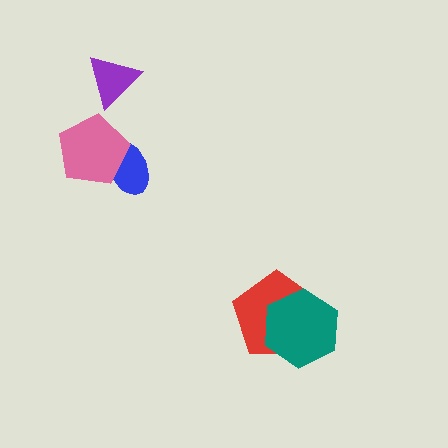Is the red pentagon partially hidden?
Yes, it is partially covered by another shape.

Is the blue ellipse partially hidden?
Yes, it is partially covered by another shape.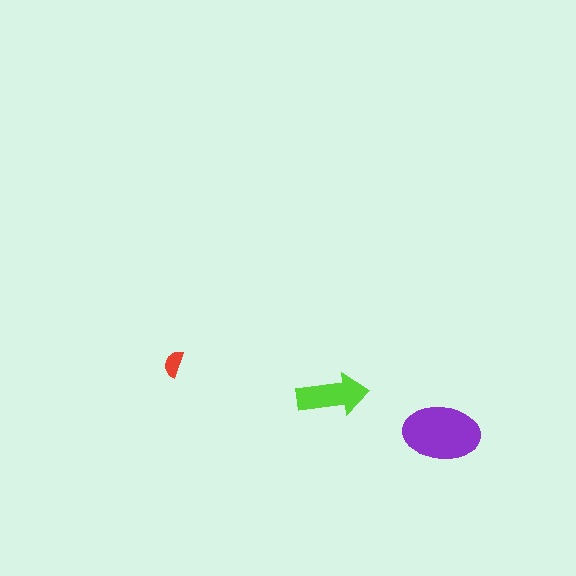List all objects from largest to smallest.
The purple ellipse, the lime arrow, the red semicircle.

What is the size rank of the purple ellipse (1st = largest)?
1st.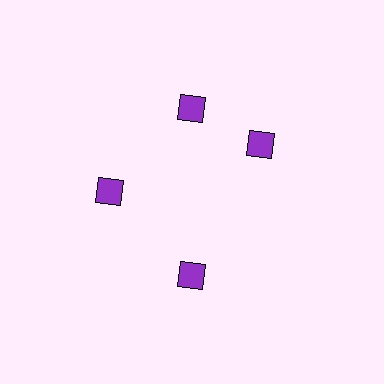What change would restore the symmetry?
The symmetry would be restored by rotating it back into even spacing with its neighbors so that all 4 diamonds sit at equal angles and equal distance from the center.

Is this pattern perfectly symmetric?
No. The 4 purple diamonds are arranged in a ring, but one element near the 3 o'clock position is rotated out of alignment along the ring, breaking the 4-fold rotational symmetry.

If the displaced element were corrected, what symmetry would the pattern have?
It would have 4-fold rotational symmetry — the pattern would map onto itself every 90 degrees.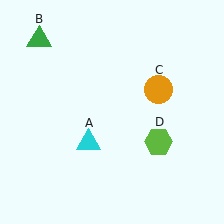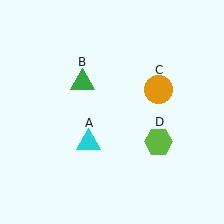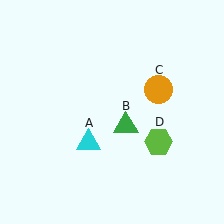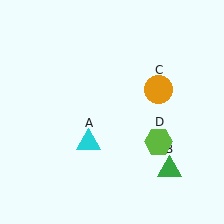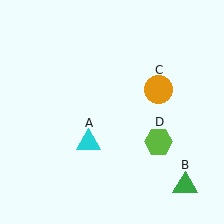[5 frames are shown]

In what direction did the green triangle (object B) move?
The green triangle (object B) moved down and to the right.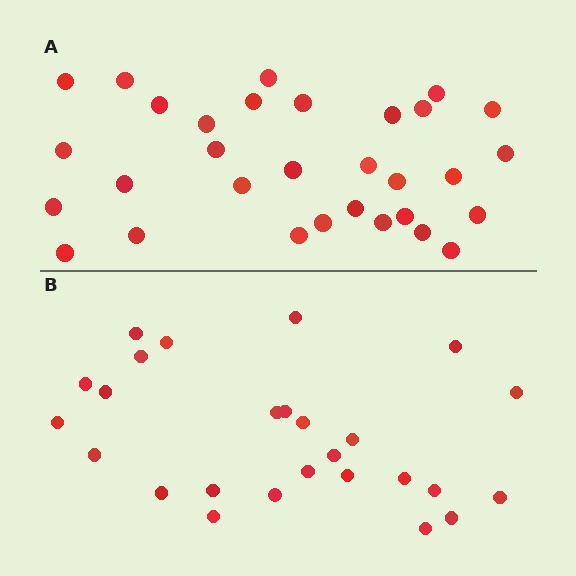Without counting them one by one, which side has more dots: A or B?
Region A (the top region) has more dots.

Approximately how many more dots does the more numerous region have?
Region A has about 5 more dots than region B.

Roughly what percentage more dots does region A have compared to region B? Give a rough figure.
About 20% more.